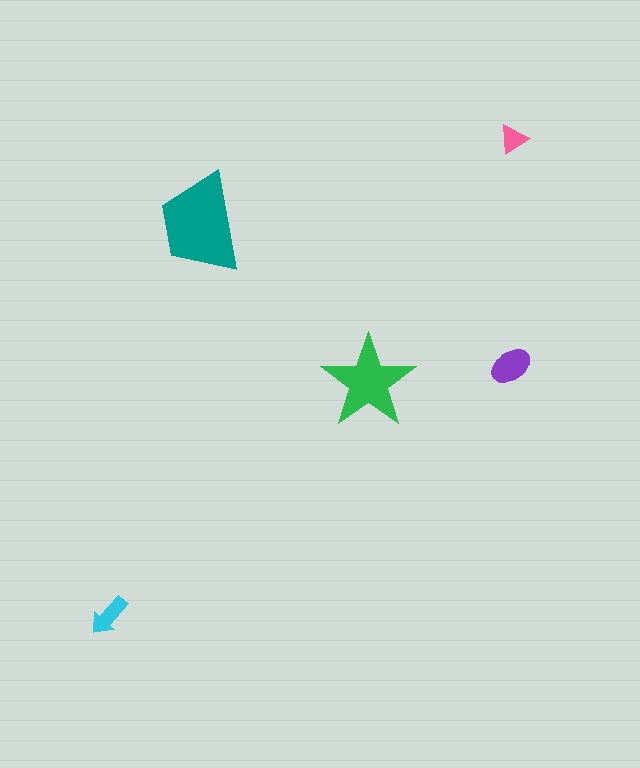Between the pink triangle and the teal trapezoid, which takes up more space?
The teal trapezoid.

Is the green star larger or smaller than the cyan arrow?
Larger.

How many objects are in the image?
There are 5 objects in the image.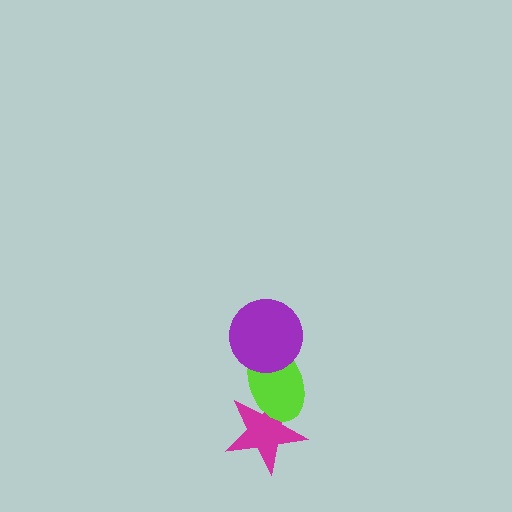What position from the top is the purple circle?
The purple circle is 1st from the top.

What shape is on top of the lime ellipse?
The purple circle is on top of the lime ellipse.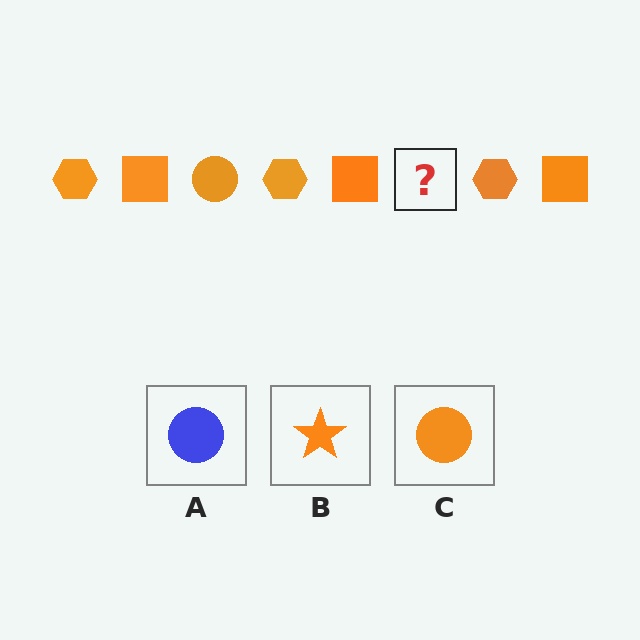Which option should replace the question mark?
Option C.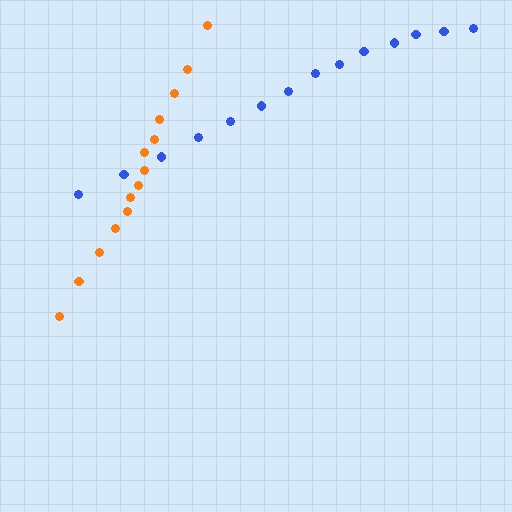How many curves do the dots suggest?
There are 2 distinct paths.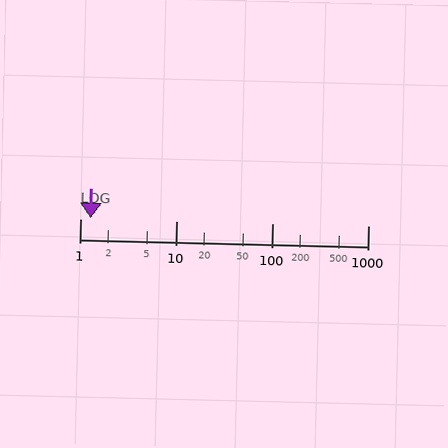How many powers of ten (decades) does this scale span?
The scale spans 3 decades, from 1 to 1000.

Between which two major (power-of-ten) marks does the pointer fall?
The pointer is between 1 and 10.